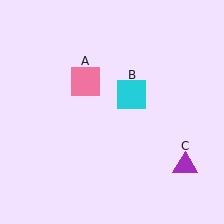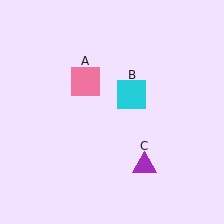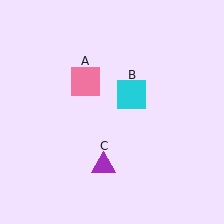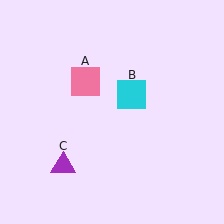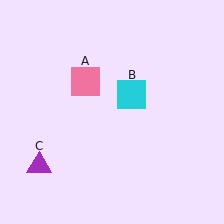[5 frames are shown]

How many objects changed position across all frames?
1 object changed position: purple triangle (object C).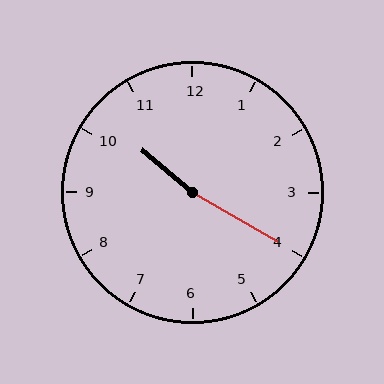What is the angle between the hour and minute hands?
Approximately 170 degrees.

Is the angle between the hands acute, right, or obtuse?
It is obtuse.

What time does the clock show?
10:20.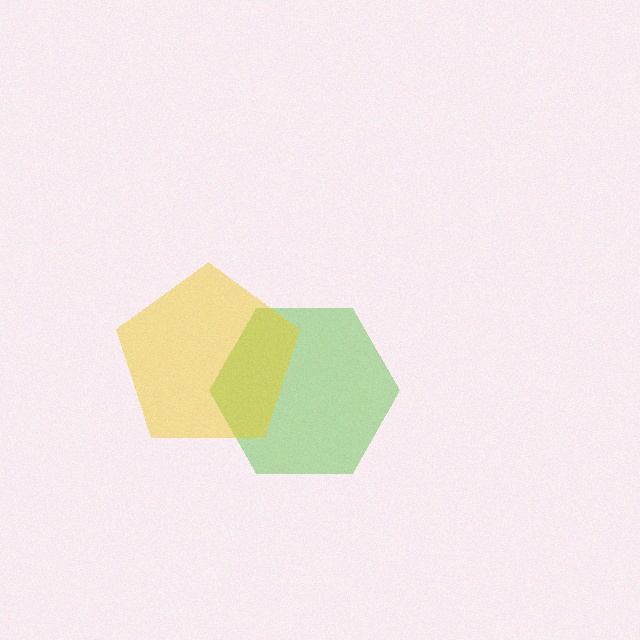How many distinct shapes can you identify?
There are 2 distinct shapes: a lime hexagon, a yellow pentagon.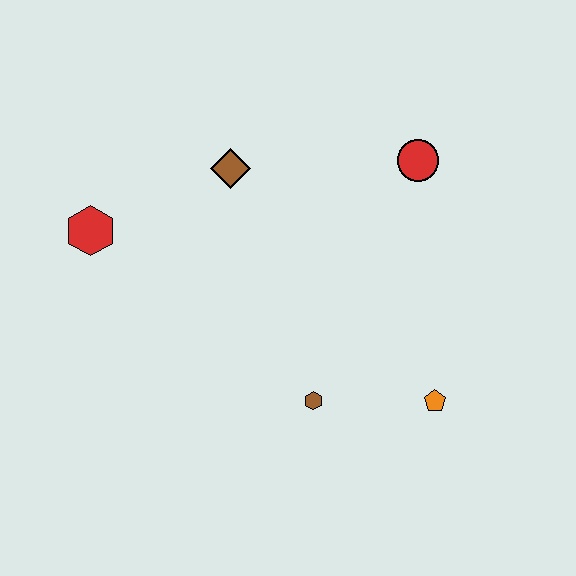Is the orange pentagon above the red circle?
No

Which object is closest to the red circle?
The brown diamond is closest to the red circle.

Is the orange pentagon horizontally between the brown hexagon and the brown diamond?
No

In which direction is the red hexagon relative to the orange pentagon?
The red hexagon is to the left of the orange pentagon.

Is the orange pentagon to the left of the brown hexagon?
No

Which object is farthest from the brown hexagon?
The red hexagon is farthest from the brown hexagon.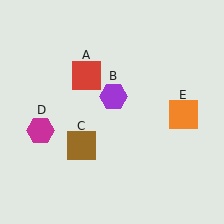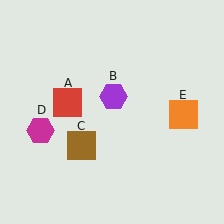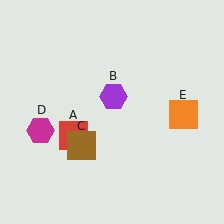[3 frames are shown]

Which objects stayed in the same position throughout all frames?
Purple hexagon (object B) and brown square (object C) and magenta hexagon (object D) and orange square (object E) remained stationary.